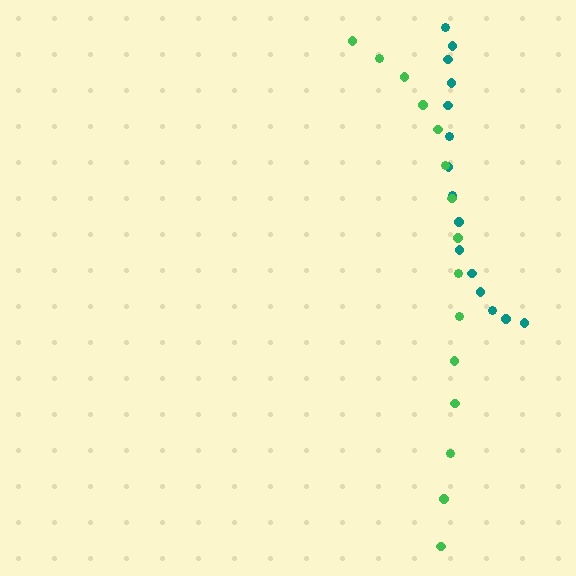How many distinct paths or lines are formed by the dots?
There are 2 distinct paths.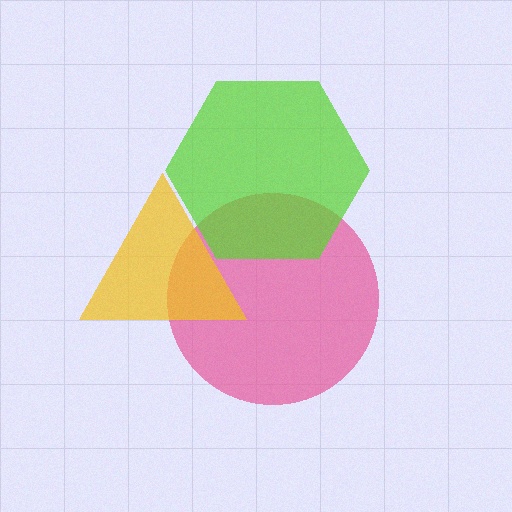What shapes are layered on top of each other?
The layered shapes are: a pink circle, a lime hexagon, a yellow triangle.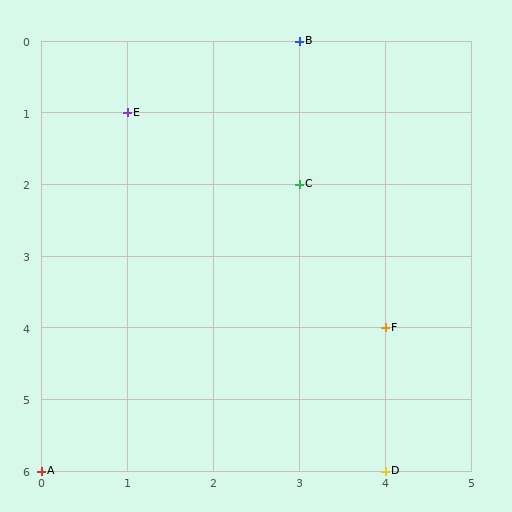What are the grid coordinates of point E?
Point E is at grid coordinates (1, 1).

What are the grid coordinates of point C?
Point C is at grid coordinates (3, 2).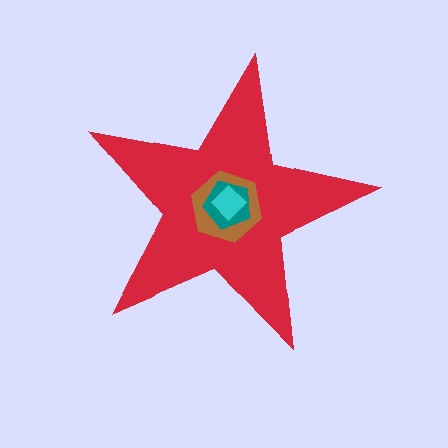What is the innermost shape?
The cyan diamond.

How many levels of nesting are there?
4.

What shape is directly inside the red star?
The brown hexagon.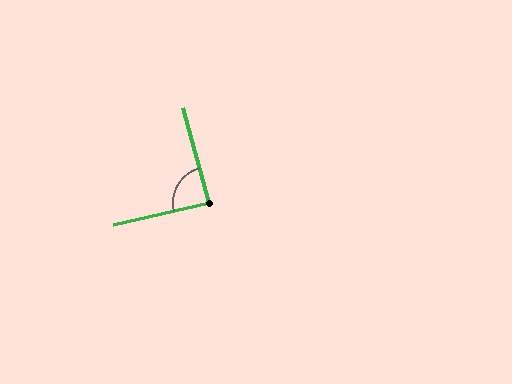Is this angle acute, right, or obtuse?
It is approximately a right angle.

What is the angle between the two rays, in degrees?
Approximately 88 degrees.